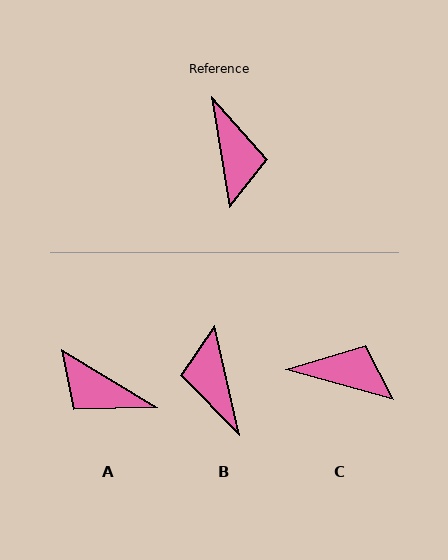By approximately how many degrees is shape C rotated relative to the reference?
Approximately 66 degrees counter-clockwise.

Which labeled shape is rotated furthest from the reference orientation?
B, about 176 degrees away.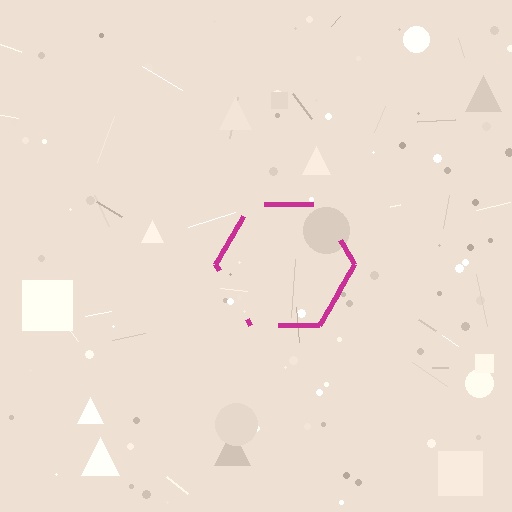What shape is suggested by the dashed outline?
The dashed outline suggests a hexagon.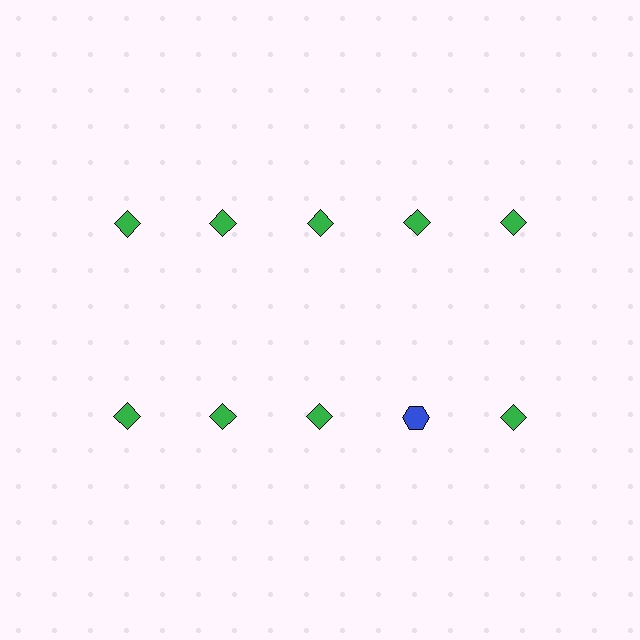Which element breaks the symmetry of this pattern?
The blue hexagon in the second row, second from right column breaks the symmetry. All other shapes are green diamonds.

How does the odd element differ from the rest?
It differs in both color (blue instead of green) and shape (hexagon instead of diamond).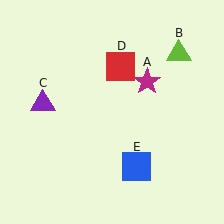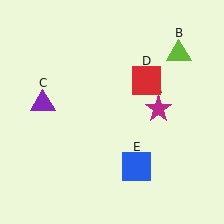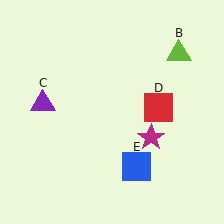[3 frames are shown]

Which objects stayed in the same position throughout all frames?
Lime triangle (object B) and purple triangle (object C) and blue square (object E) remained stationary.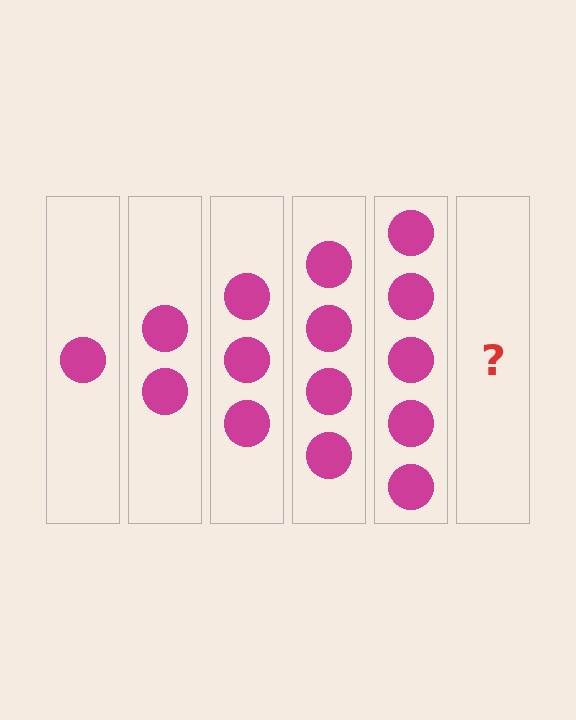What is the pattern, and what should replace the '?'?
The pattern is that each step adds one more circle. The '?' should be 6 circles.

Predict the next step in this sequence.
The next step is 6 circles.